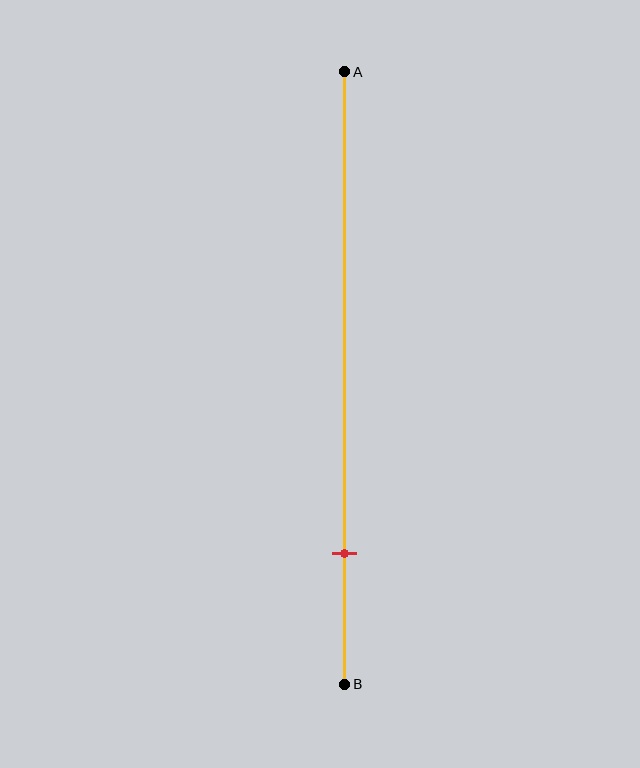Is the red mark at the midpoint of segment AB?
No, the mark is at about 80% from A, not at the 50% midpoint.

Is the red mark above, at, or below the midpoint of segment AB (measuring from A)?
The red mark is below the midpoint of segment AB.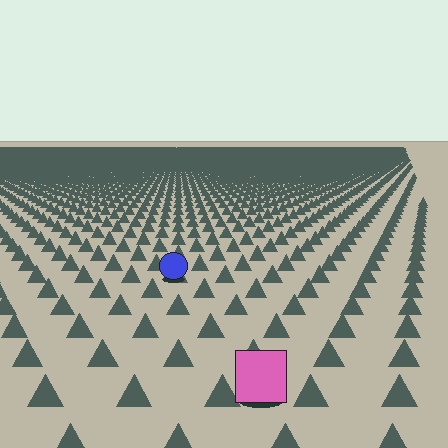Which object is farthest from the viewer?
The blue circle is farthest from the viewer. It appears smaller and the ground texture around it is denser.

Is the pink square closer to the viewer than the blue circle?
Yes. The pink square is closer — you can tell from the texture gradient: the ground texture is coarser near it.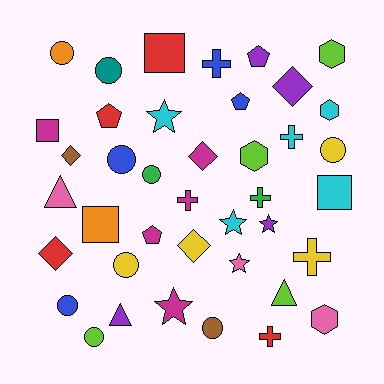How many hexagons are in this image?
There are 4 hexagons.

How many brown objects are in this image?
There are 2 brown objects.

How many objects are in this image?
There are 40 objects.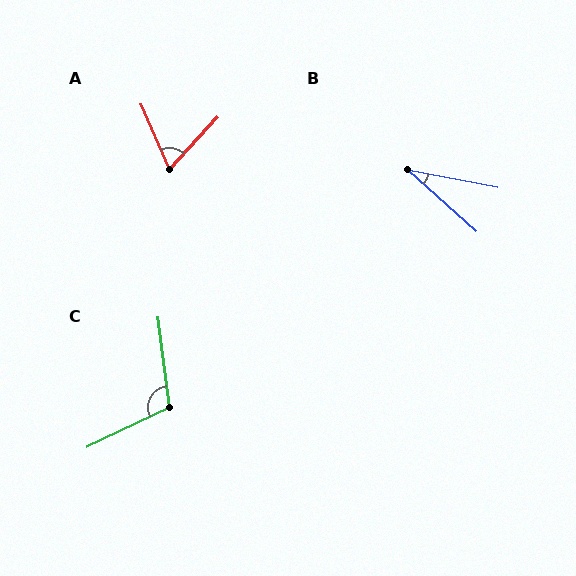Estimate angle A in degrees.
Approximately 67 degrees.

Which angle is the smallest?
B, at approximately 31 degrees.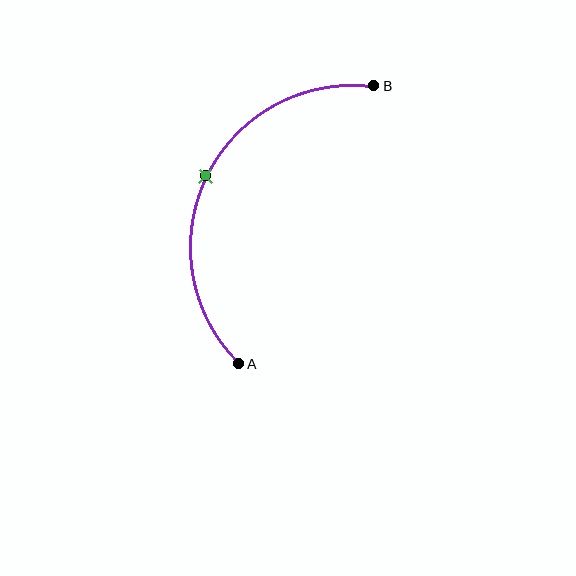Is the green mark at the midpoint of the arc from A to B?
Yes. The green mark lies on the arc at equal arc-length from both A and B — it is the arc midpoint.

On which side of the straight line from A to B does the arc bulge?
The arc bulges to the left of the straight line connecting A and B.